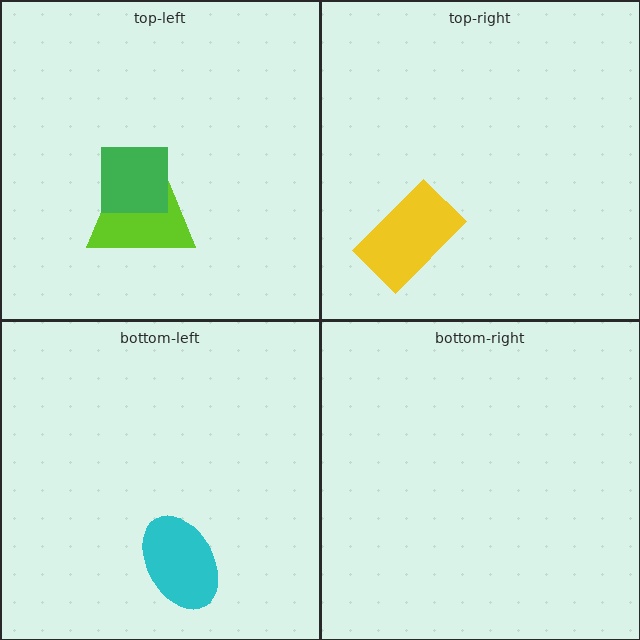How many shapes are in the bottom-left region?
1.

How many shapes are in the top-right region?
1.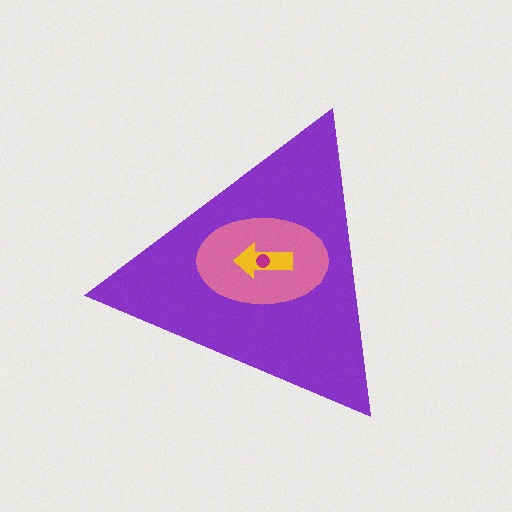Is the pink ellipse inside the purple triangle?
Yes.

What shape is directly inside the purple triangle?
The pink ellipse.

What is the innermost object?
The magenta circle.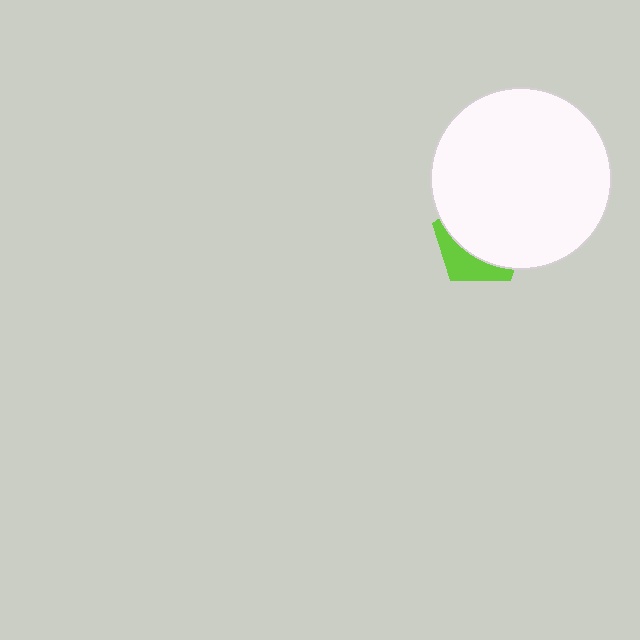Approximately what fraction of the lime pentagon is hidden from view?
Roughly 69% of the lime pentagon is hidden behind the white circle.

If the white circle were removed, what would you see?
You would see the complete lime pentagon.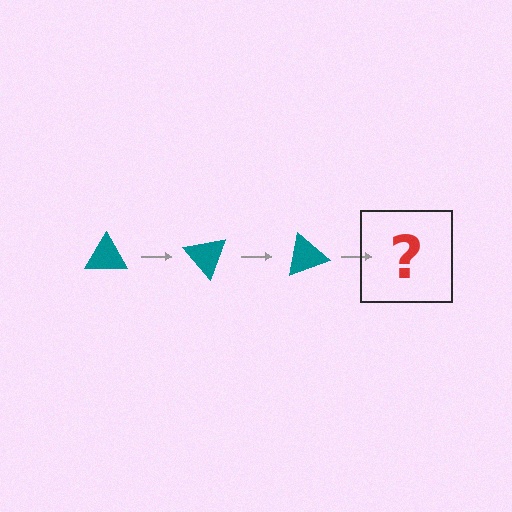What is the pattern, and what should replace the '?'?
The pattern is that the triangle rotates 50 degrees each step. The '?' should be a teal triangle rotated 150 degrees.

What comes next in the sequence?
The next element should be a teal triangle rotated 150 degrees.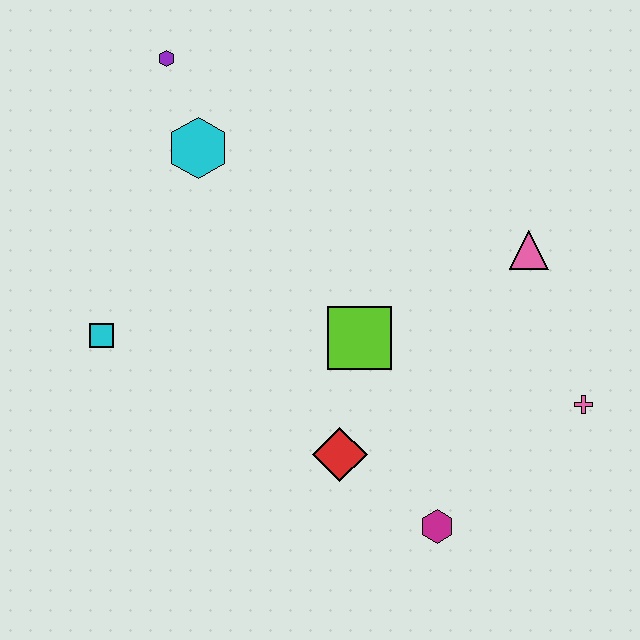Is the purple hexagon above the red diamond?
Yes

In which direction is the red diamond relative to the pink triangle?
The red diamond is below the pink triangle.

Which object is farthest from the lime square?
The purple hexagon is farthest from the lime square.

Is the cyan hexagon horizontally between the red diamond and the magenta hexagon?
No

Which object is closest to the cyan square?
The cyan hexagon is closest to the cyan square.